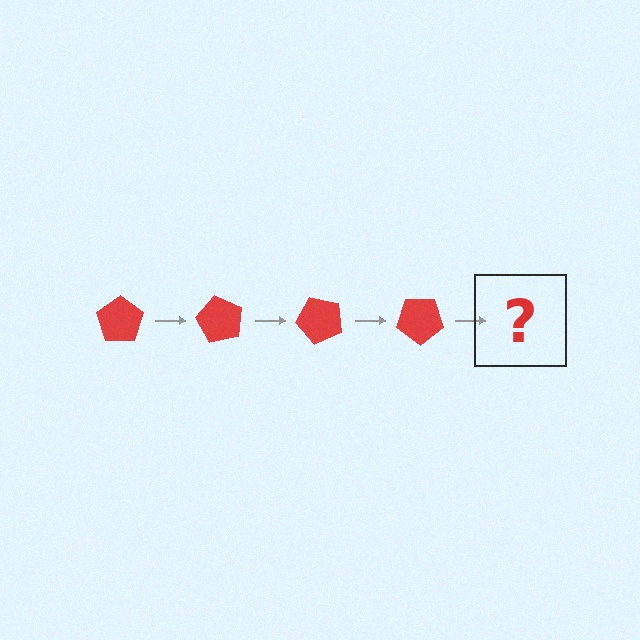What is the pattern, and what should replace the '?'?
The pattern is that the pentagon rotates 60 degrees each step. The '?' should be a red pentagon rotated 240 degrees.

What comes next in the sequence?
The next element should be a red pentagon rotated 240 degrees.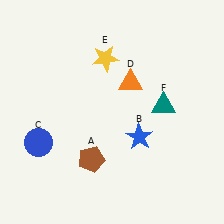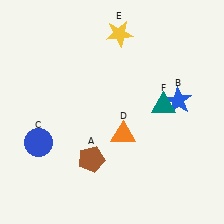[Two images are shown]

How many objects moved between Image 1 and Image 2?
3 objects moved between the two images.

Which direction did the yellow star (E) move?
The yellow star (E) moved up.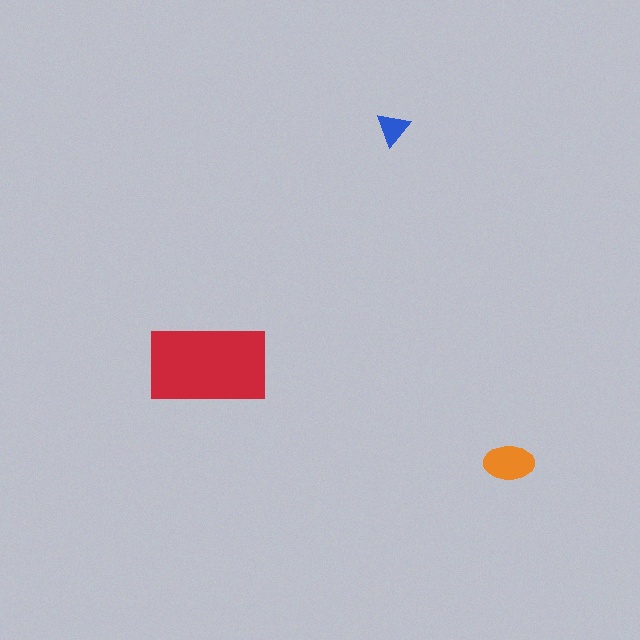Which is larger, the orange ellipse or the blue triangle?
The orange ellipse.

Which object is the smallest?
The blue triangle.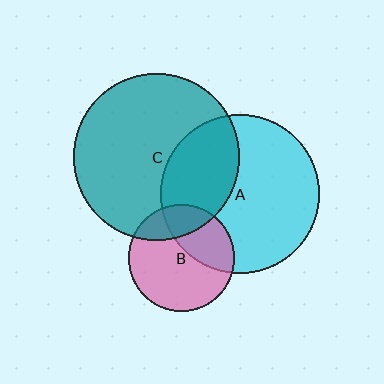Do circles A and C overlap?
Yes.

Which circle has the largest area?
Circle C (teal).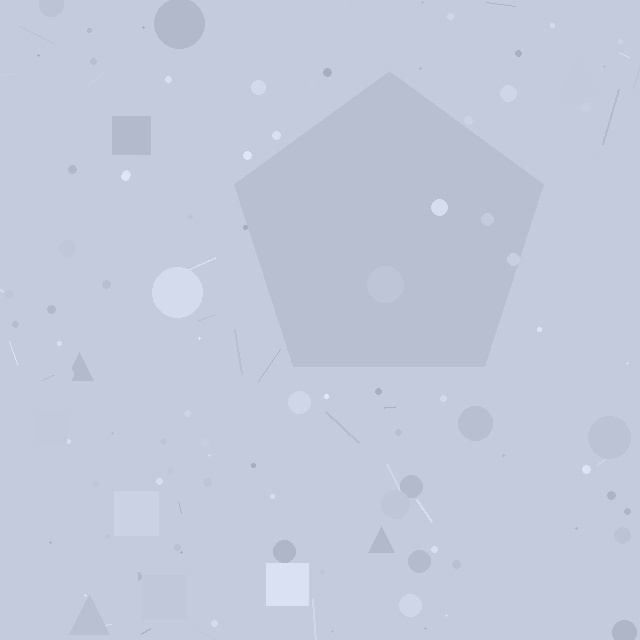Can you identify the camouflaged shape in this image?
The camouflaged shape is a pentagon.